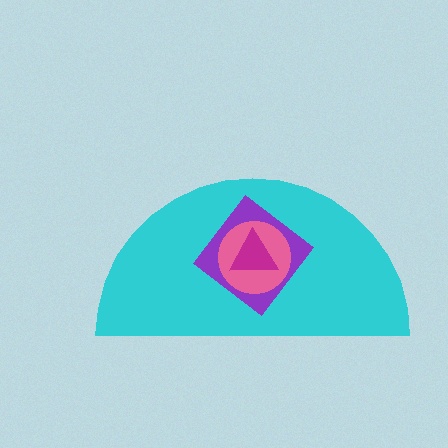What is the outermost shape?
The cyan semicircle.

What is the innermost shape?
The magenta triangle.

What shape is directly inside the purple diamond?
The pink circle.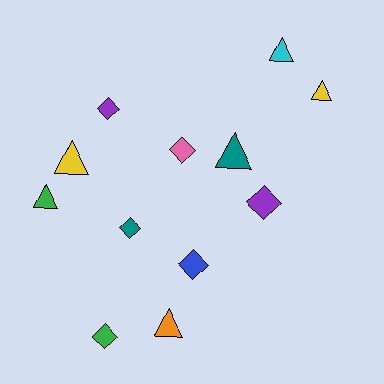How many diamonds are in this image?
There are 6 diamonds.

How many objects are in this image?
There are 12 objects.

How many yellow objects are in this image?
There are 2 yellow objects.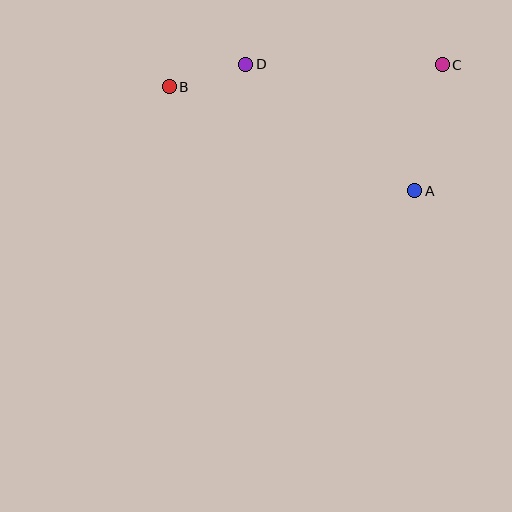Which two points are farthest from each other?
Points B and C are farthest from each other.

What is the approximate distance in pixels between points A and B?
The distance between A and B is approximately 267 pixels.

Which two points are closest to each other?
Points B and D are closest to each other.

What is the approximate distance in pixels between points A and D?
The distance between A and D is approximately 211 pixels.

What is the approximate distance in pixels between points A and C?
The distance between A and C is approximately 129 pixels.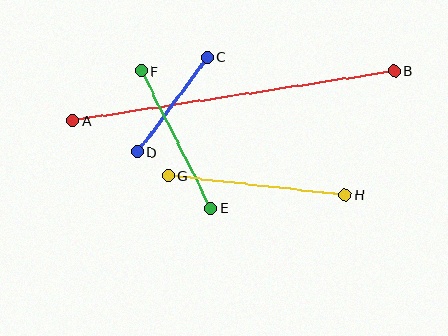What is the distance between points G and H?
The distance is approximately 178 pixels.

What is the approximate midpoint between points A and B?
The midpoint is at approximately (233, 96) pixels.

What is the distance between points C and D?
The distance is approximately 118 pixels.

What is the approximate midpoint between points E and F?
The midpoint is at approximately (176, 140) pixels.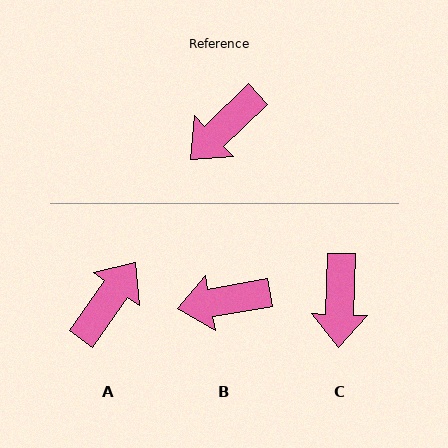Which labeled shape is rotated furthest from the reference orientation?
A, about 169 degrees away.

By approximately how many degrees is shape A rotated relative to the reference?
Approximately 169 degrees clockwise.